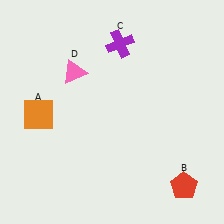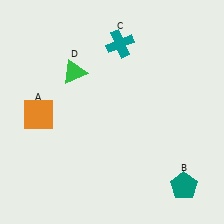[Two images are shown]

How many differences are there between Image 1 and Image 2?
There are 3 differences between the two images.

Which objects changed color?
B changed from red to teal. C changed from purple to teal. D changed from pink to green.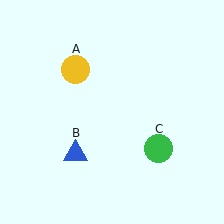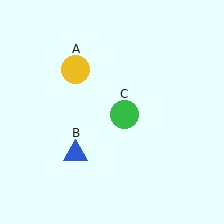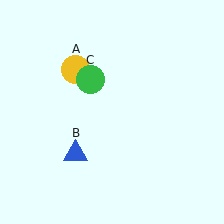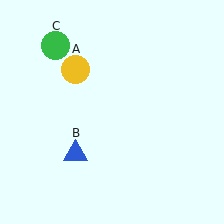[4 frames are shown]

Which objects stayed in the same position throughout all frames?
Yellow circle (object A) and blue triangle (object B) remained stationary.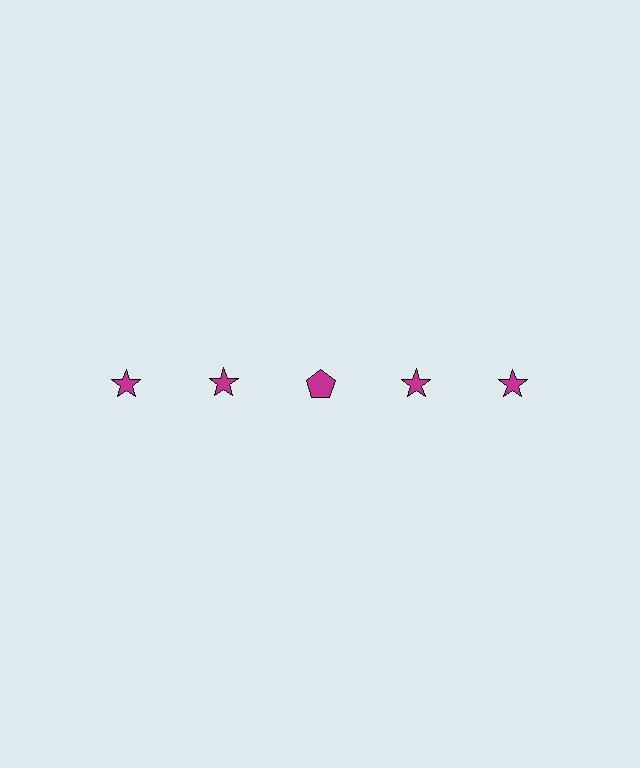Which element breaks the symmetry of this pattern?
The magenta pentagon in the top row, center column breaks the symmetry. All other shapes are magenta stars.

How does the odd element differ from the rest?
It has a different shape: pentagon instead of star.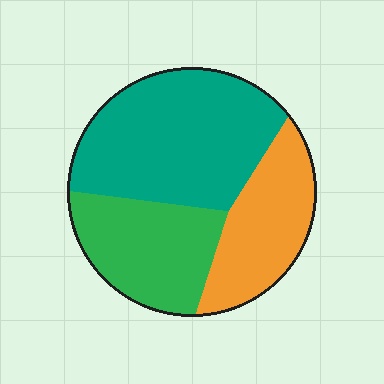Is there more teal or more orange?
Teal.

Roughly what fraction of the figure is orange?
Orange covers roughly 25% of the figure.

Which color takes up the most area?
Teal, at roughly 45%.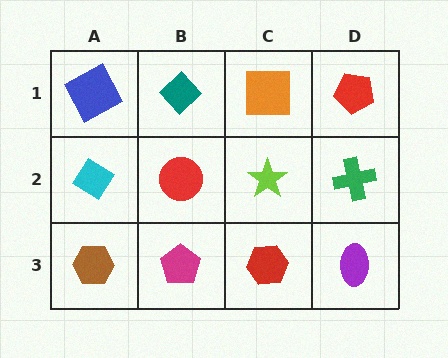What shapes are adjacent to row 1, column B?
A red circle (row 2, column B), a blue square (row 1, column A), an orange square (row 1, column C).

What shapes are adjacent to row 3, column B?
A red circle (row 2, column B), a brown hexagon (row 3, column A), a red hexagon (row 3, column C).